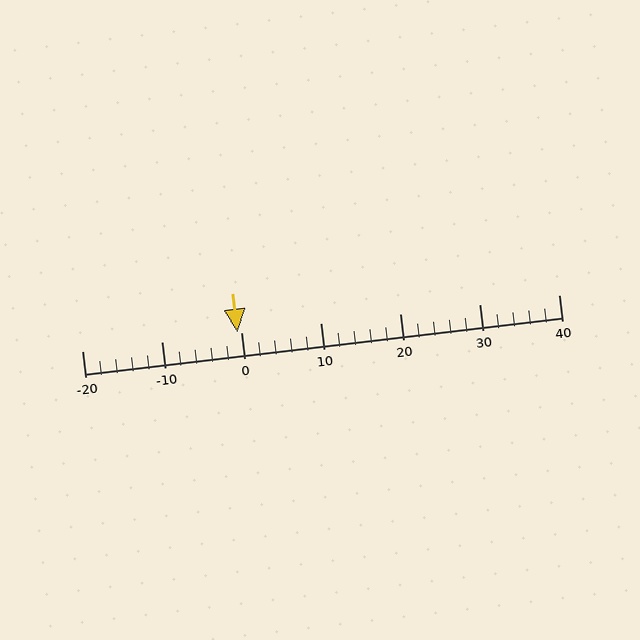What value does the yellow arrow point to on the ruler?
The yellow arrow points to approximately 0.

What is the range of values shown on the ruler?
The ruler shows values from -20 to 40.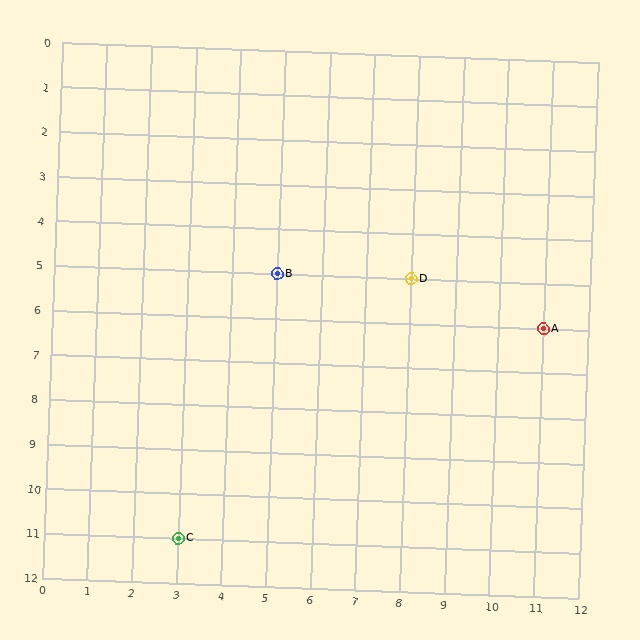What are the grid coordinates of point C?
Point C is at grid coordinates (3, 11).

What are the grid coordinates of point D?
Point D is at grid coordinates (8, 5).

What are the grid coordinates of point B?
Point B is at grid coordinates (5, 5).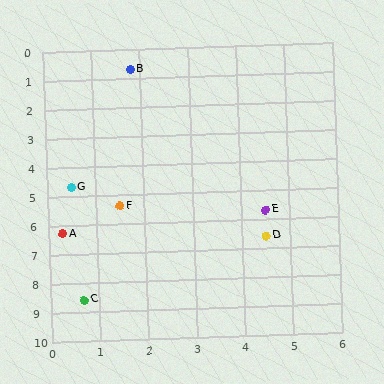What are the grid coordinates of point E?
Point E is at approximately (4.5, 5.7).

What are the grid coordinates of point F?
Point F is at approximately (1.5, 5.4).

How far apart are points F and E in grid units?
Points F and E are about 3.0 grid units apart.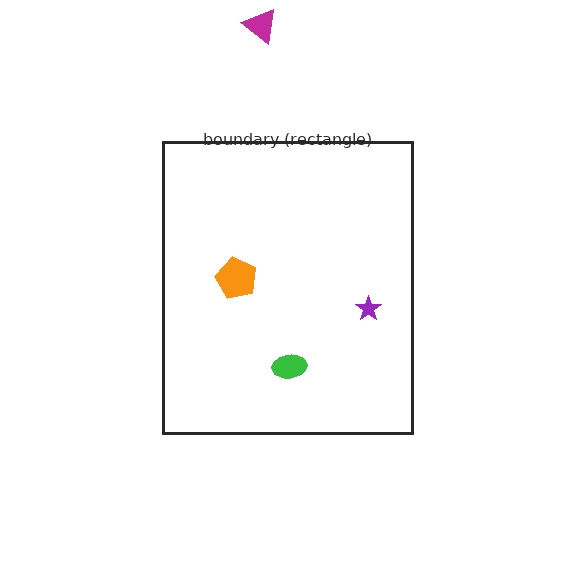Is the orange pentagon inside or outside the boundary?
Inside.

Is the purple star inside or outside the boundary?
Inside.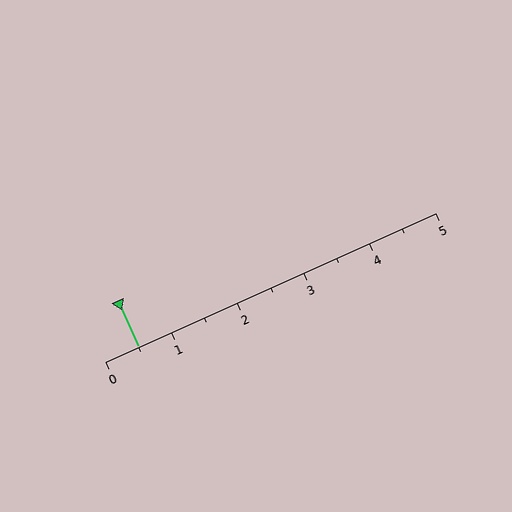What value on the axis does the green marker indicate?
The marker indicates approximately 0.5.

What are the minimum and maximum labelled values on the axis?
The axis runs from 0 to 5.